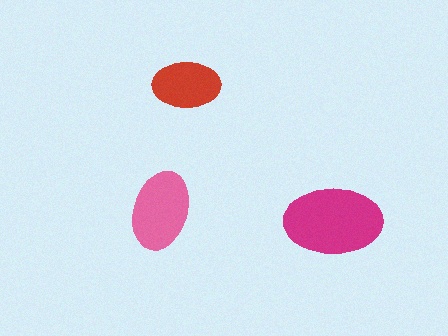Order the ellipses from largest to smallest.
the magenta one, the pink one, the red one.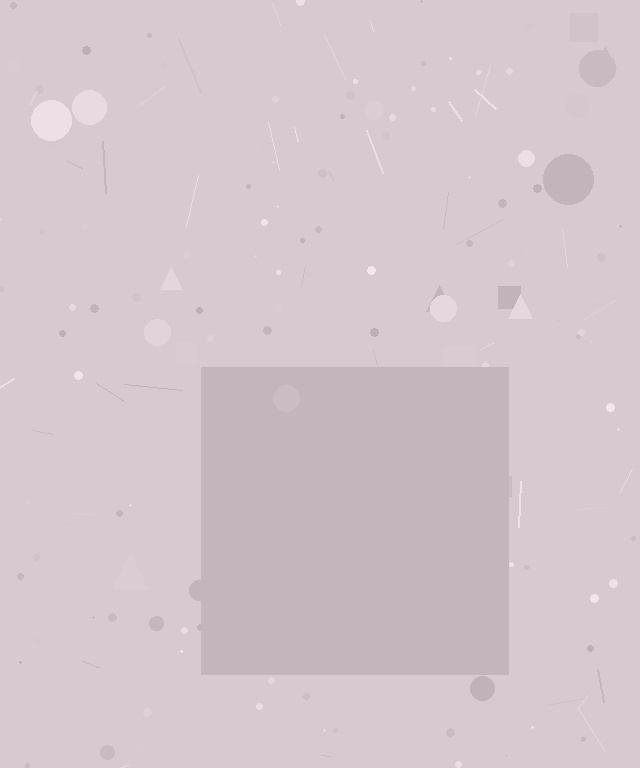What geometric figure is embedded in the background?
A square is embedded in the background.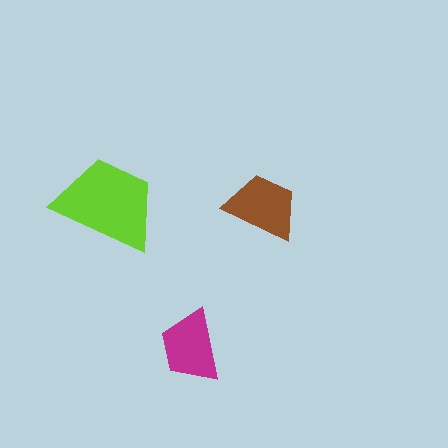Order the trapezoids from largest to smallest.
the lime one, the brown one, the magenta one.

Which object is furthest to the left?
The lime trapezoid is leftmost.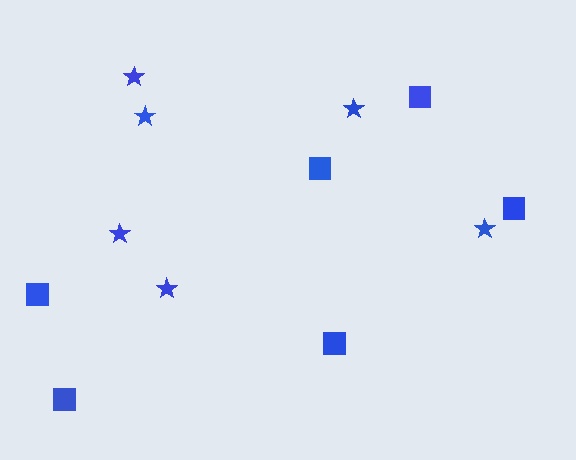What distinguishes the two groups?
There are 2 groups: one group of squares (6) and one group of stars (6).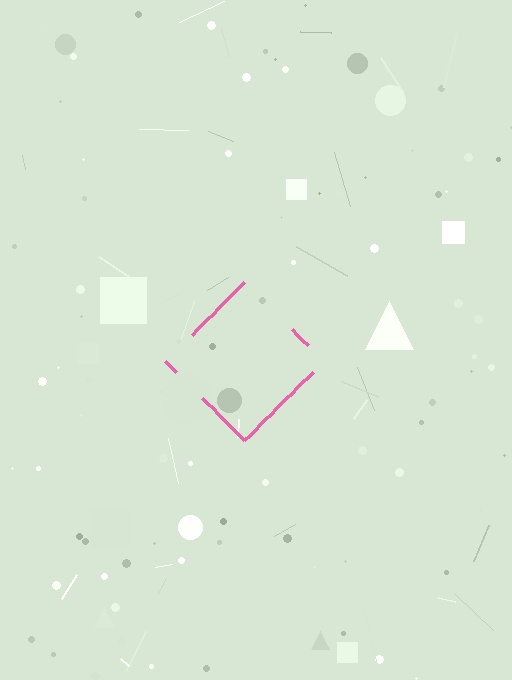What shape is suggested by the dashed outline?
The dashed outline suggests a diamond.